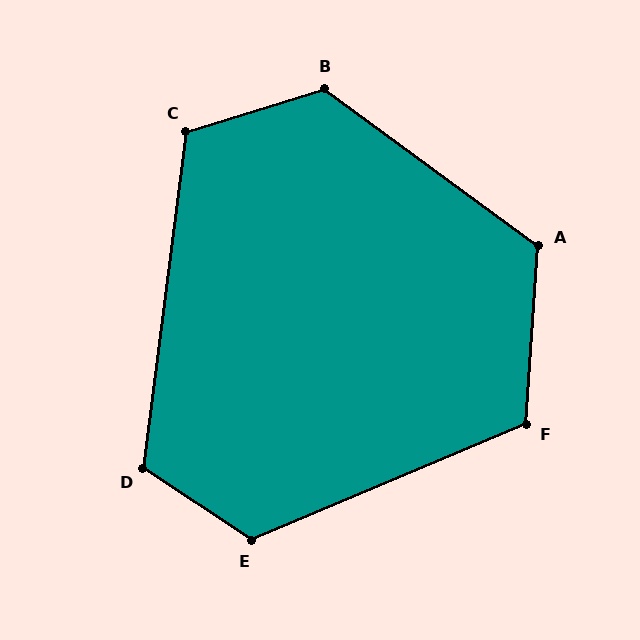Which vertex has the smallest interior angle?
C, at approximately 114 degrees.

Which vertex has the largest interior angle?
B, at approximately 127 degrees.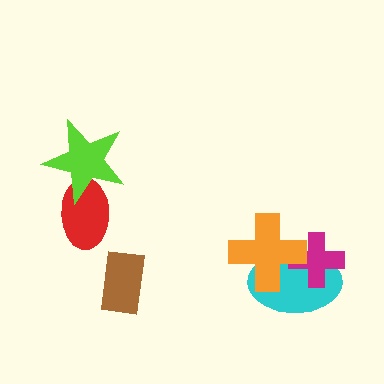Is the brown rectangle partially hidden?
No, no other shape covers it.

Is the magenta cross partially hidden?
Yes, it is partially covered by another shape.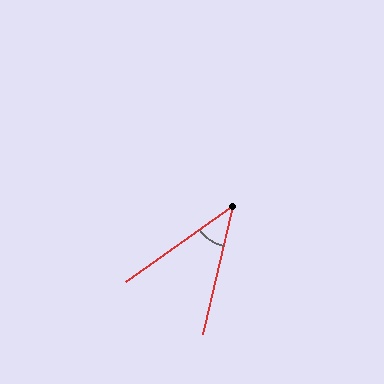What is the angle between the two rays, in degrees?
Approximately 41 degrees.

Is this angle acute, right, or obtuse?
It is acute.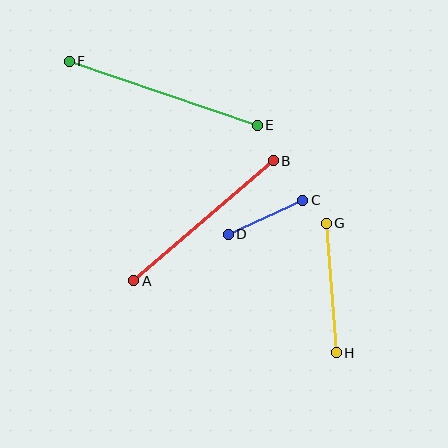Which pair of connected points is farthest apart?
Points E and F are farthest apart.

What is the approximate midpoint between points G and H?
The midpoint is at approximately (331, 288) pixels.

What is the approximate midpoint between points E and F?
The midpoint is at approximately (163, 93) pixels.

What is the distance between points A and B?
The distance is approximately 184 pixels.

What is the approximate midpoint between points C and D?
The midpoint is at approximately (265, 217) pixels.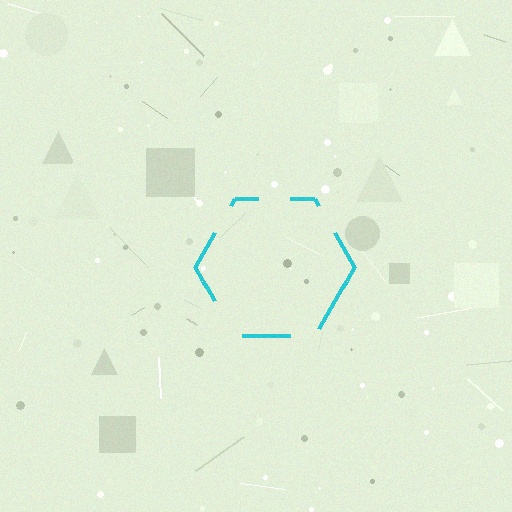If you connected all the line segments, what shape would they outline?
They would outline a hexagon.